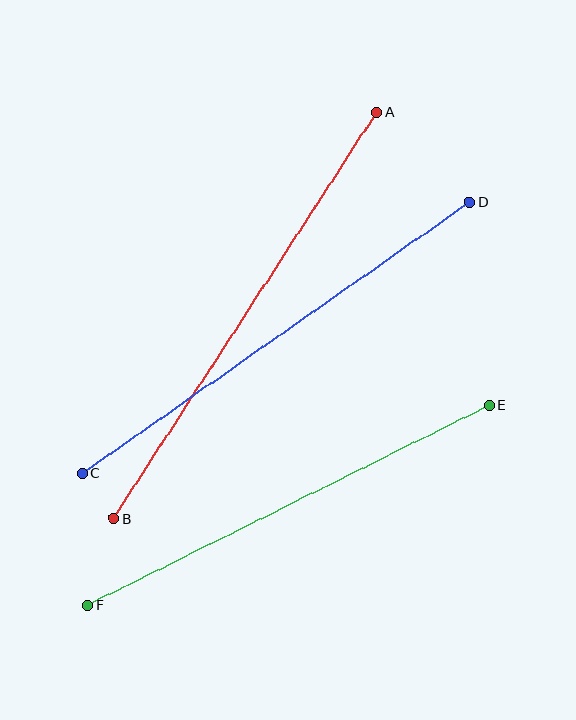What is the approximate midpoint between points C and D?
The midpoint is at approximately (276, 338) pixels.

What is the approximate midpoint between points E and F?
The midpoint is at approximately (289, 505) pixels.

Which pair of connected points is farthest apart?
Points A and B are farthest apart.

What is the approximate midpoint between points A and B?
The midpoint is at approximately (245, 315) pixels.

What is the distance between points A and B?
The distance is approximately 484 pixels.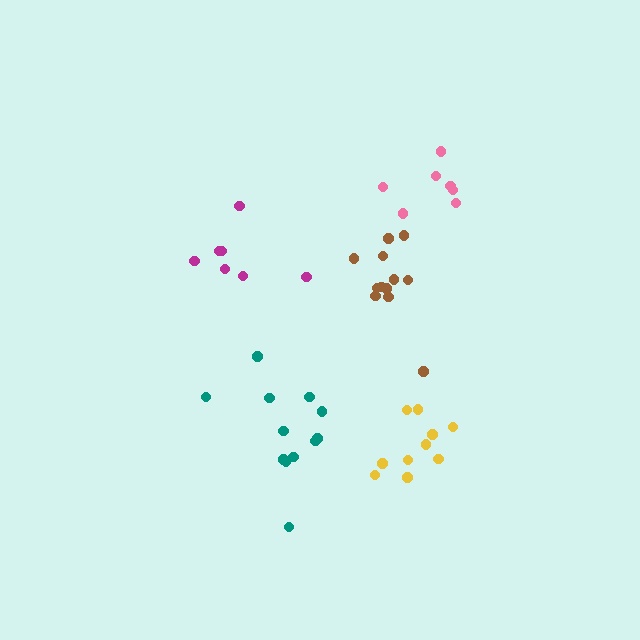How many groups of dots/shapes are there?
There are 5 groups.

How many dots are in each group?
Group 1: 12 dots, Group 2: 7 dots, Group 3: 12 dots, Group 4: 7 dots, Group 5: 10 dots (48 total).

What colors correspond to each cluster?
The clusters are colored: teal, magenta, brown, pink, yellow.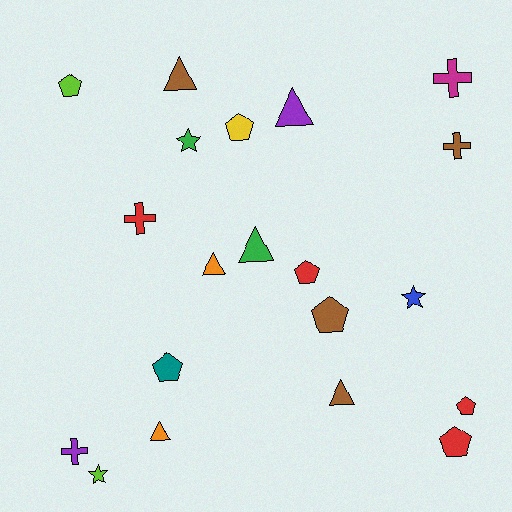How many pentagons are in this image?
There are 7 pentagons.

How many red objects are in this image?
There are 4 red objects.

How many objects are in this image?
There are 20 objects.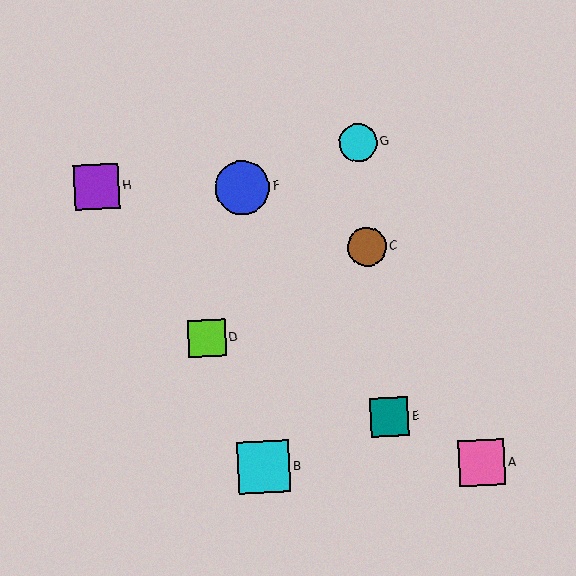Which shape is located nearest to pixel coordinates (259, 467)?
The cyan square (labeled B) at (264, 467) is nearest to that location.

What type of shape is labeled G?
Shape G is a cyan circle.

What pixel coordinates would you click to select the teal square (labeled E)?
Click at (389, 417) to select the teal square E.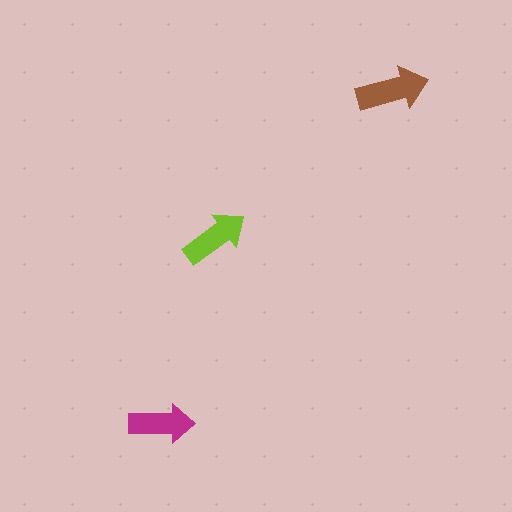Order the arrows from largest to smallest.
the brown one, the lime one, the magenta one.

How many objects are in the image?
There are 3 objects in the image.